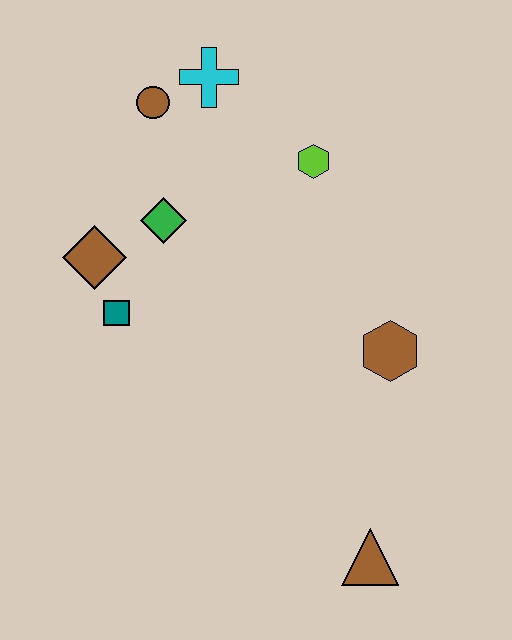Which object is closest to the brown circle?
The cyan cross is closest to the brown circle.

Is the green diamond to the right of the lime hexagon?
No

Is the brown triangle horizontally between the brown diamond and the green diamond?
No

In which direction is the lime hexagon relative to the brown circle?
The lime hexagon is to the right of the brown circle.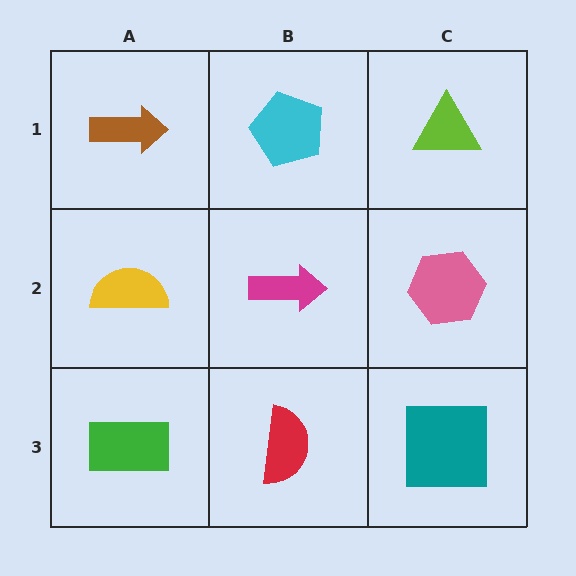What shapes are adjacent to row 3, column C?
A pink hexagon (row 2, column C), a red semicircle (row 3, column B).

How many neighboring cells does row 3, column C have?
2.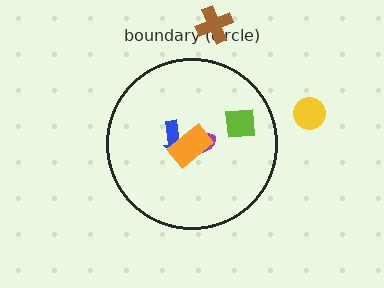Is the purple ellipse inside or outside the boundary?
Inside.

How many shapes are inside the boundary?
4 inside, 2 outside.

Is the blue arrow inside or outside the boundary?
Inside.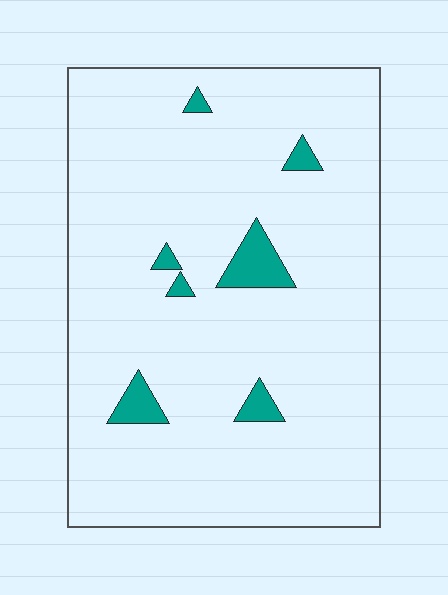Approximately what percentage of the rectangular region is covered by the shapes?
Approximately 5%.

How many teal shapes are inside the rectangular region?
7.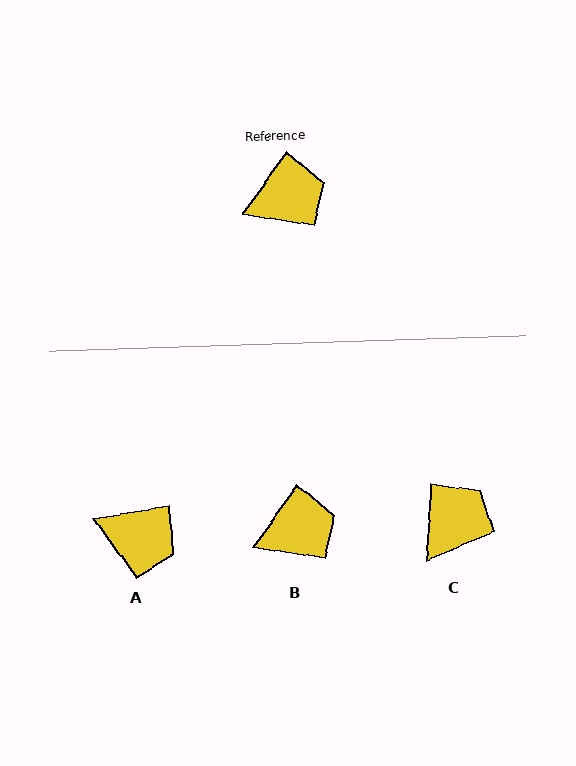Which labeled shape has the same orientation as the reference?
B.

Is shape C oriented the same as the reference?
No, it is off by about 31 degrees.